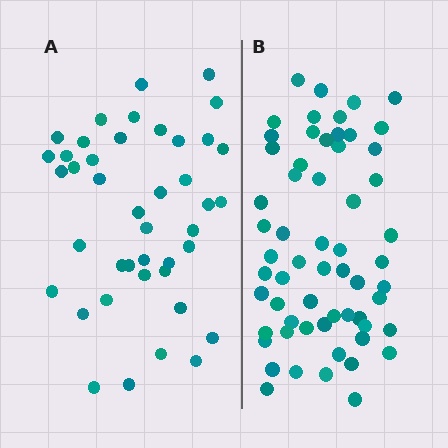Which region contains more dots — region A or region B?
Region B (the right region) has more dots.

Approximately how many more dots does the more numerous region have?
Region B has approximately 20 more dots than region A.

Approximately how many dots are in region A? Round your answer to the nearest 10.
About 40 dots. (The exact count is 42, which rounds to 40.)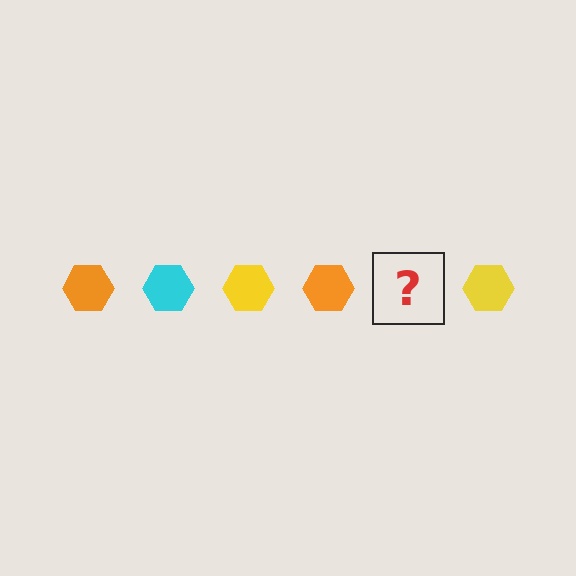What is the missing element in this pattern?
The missing element is a cyan hexagon.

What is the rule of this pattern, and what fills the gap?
The rule is that the pattern cycles through orange, cyan, yellow hexagons. The gap should be filled with a cyan hexagon.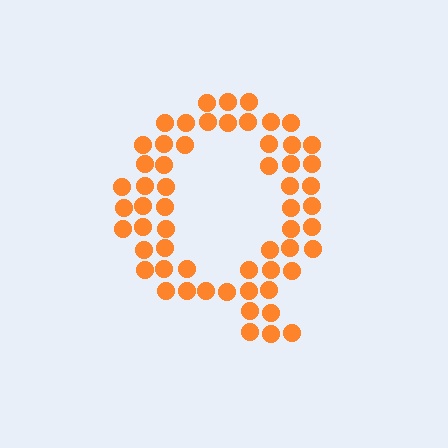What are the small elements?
The small elements are circles.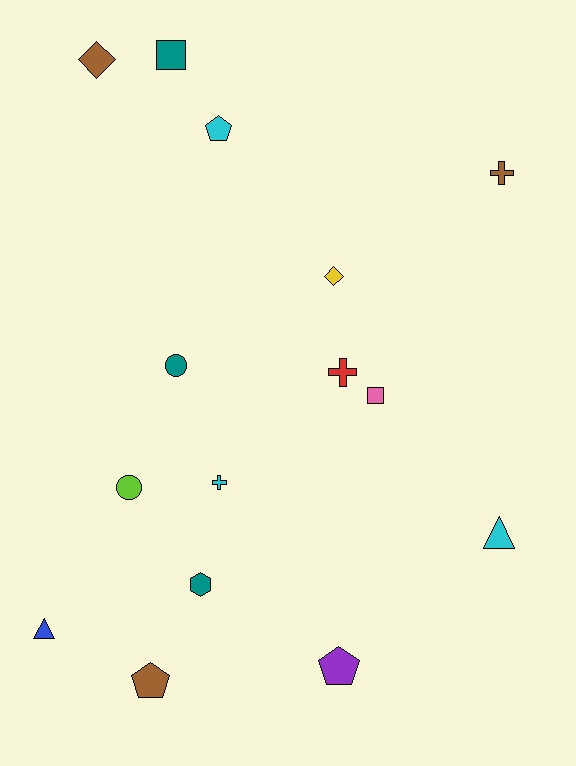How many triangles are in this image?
There are 2 triangles.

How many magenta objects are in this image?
There are no magenta objects.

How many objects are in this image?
There are 15 objects.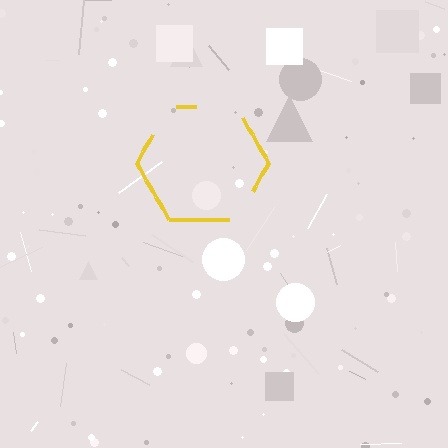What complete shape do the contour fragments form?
The contour fragments form a hexagon.